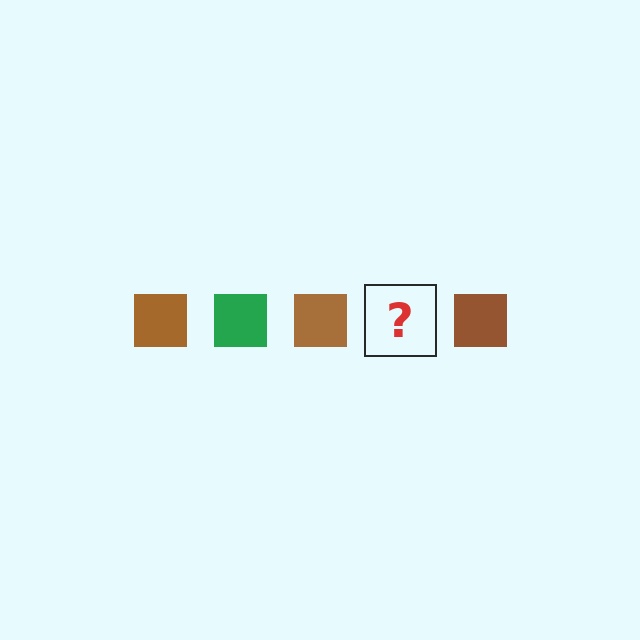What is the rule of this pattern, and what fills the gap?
The rule is that the pattern cycles through brown, green squares. The gap should be filled with a green square.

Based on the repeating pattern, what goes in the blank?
The blank should be a green square.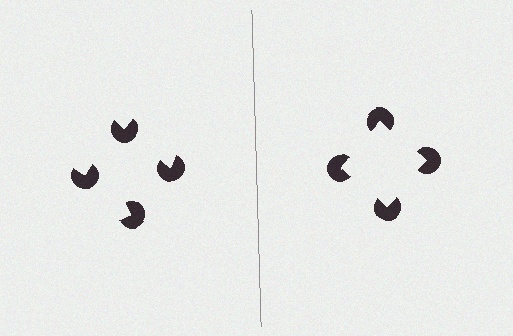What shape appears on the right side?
An illusory square.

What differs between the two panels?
The pac-man discs are positioned identically on both sides; only the wedge orientations differ. On the right they align to a square; on the left they are misaligned.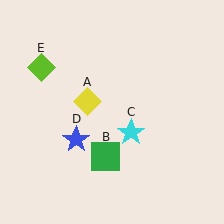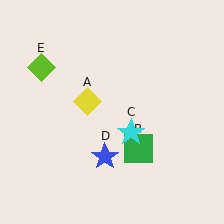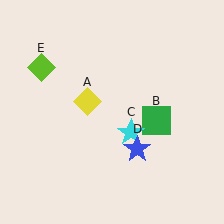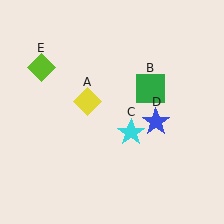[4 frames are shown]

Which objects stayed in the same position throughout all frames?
Yellow diamond (object A) and cyan star (object C) and lime diamond (object E) remained stationary.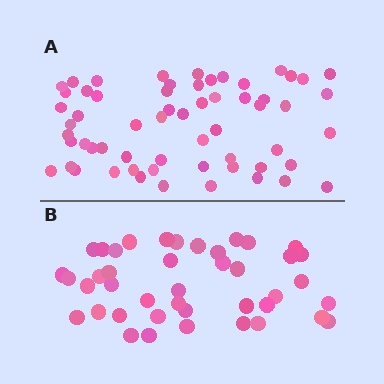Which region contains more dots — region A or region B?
Region A (the top region) has more dots.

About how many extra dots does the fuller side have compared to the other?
Region A has approximately 20 more dots than region B.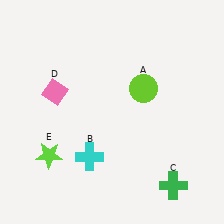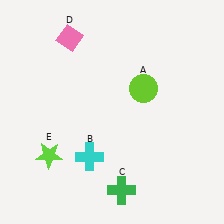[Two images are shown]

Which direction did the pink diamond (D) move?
The pink diamond (D) moved up.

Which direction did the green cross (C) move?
The green cross (C) moved left.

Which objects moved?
The objects that moved are: the green cross (C), the pink diamond (D).